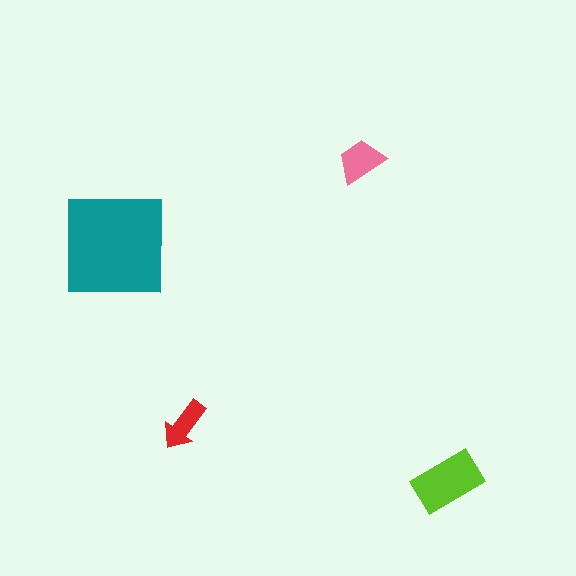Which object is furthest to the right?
The lime rectangle is rightmost.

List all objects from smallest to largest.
The red arrow, the pink trapezoid, the lime rectangle, the teal square.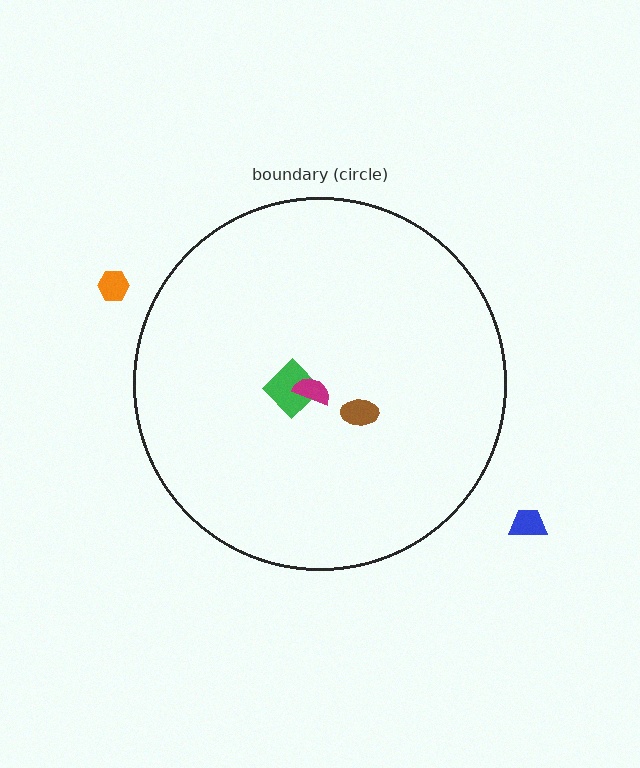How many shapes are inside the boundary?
3 inside, 2 outside.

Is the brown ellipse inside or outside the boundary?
Inside.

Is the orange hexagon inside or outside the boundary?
Outside.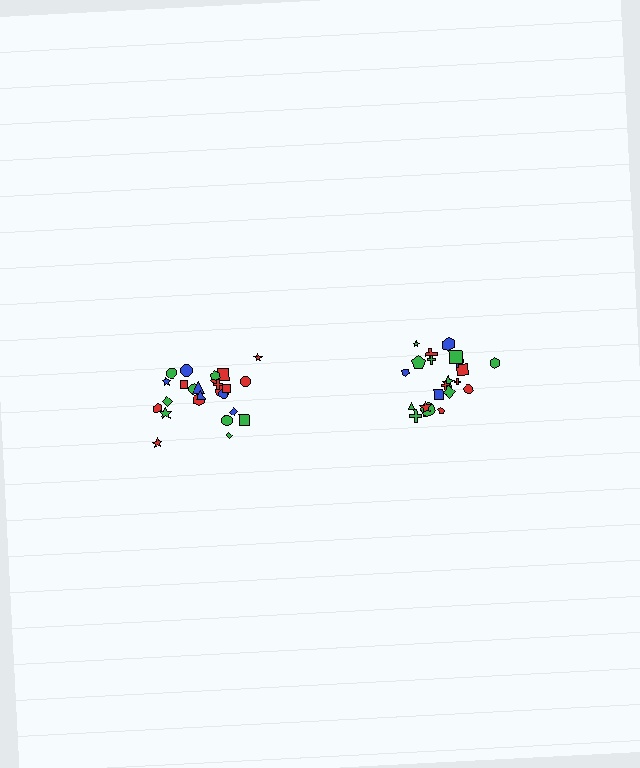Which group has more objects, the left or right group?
The left group.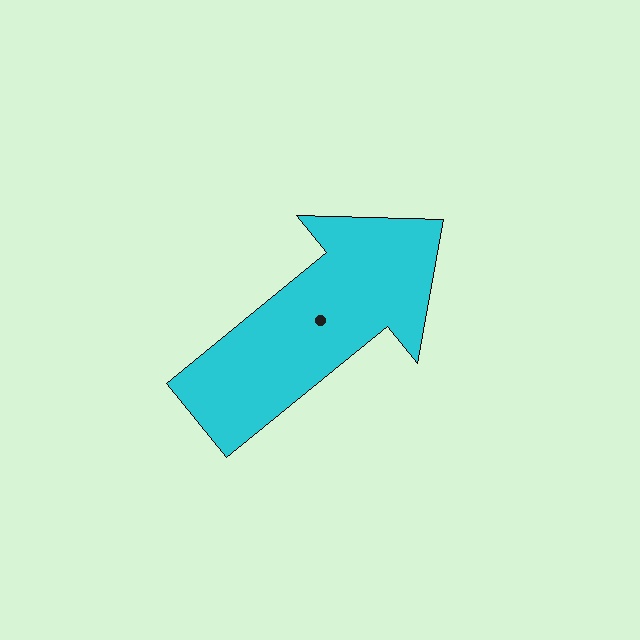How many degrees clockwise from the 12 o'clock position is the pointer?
Approximately 51 degrees.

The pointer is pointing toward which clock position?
Roughly 2 o'clock.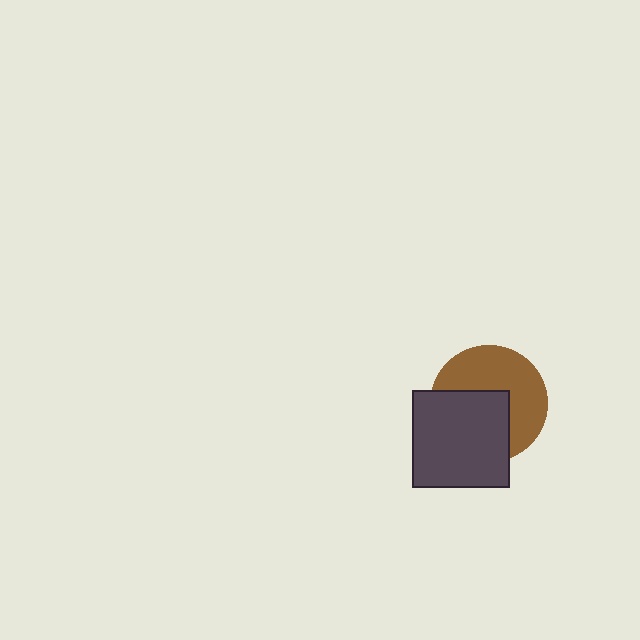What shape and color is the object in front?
The object in front is a dark gray square.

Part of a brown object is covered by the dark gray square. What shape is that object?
It is a circle.